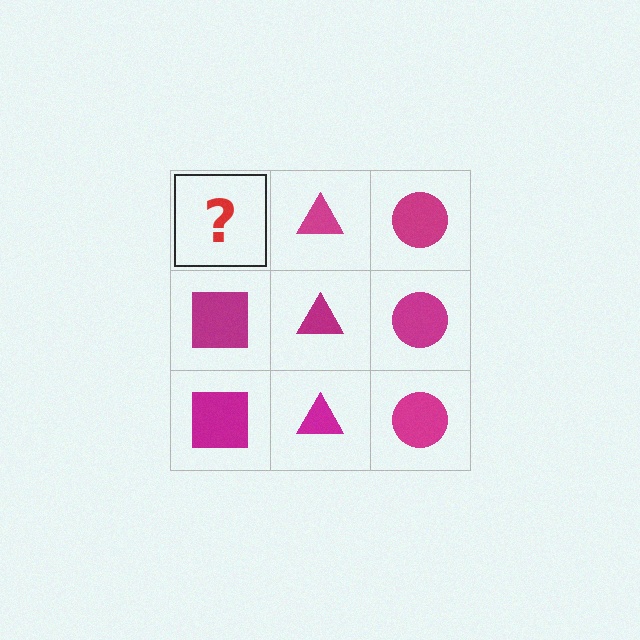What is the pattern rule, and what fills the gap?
The rule is that each column has a consistent shape. The gap should be filled with a magenta square.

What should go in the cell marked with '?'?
The missing cell should contain a magenta square.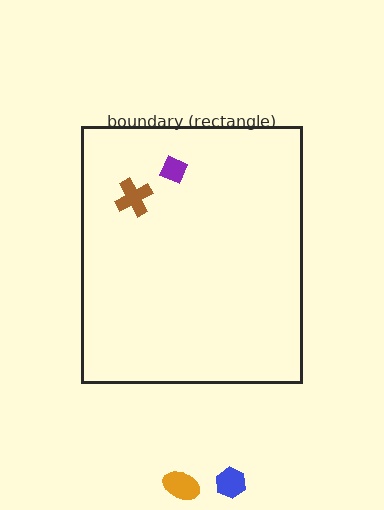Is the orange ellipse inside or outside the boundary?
Outside.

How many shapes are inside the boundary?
2 inside, 2 outside.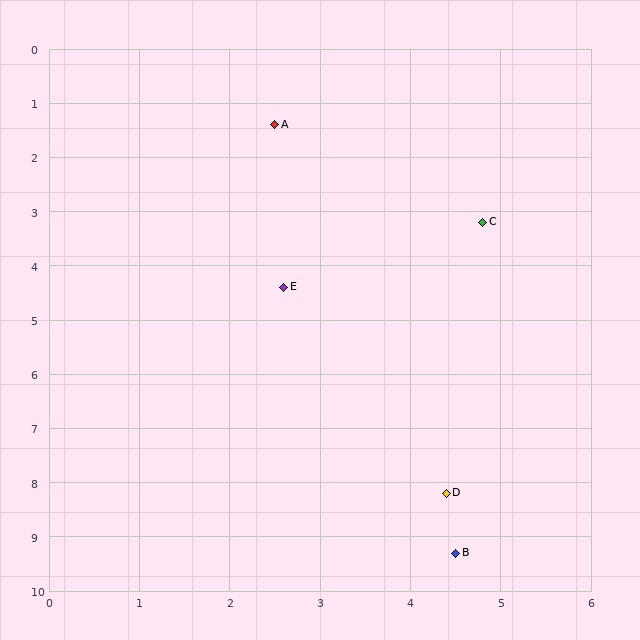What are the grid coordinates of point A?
Point A is at approximately (2.5, 1.4).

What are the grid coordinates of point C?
Point C is at approximately (4.8, 3.2).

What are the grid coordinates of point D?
Point D is at approximately (4.4, 8.2).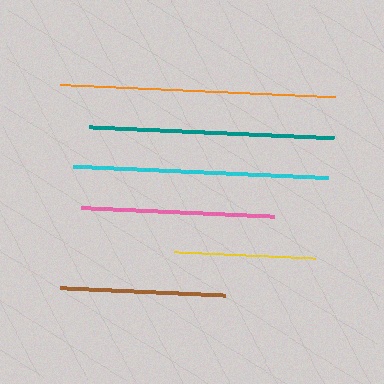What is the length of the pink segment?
The pink segment is approximately 193 pixels long.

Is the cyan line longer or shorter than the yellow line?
The cyan line is longer than the yellow line.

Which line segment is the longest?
The orange line is the longest at approximately 276 pixels.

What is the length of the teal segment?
The teal segment is approximately 245 pixels long.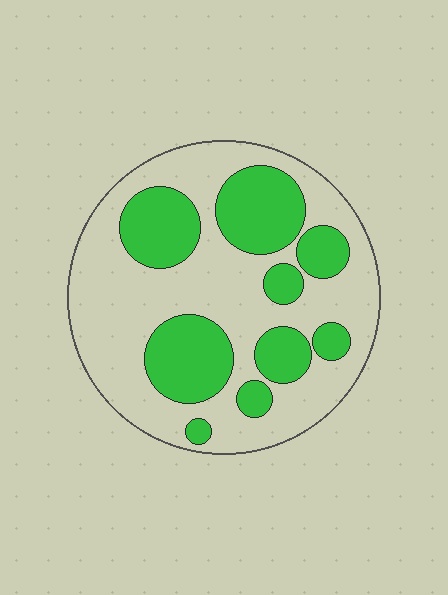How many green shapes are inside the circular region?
9.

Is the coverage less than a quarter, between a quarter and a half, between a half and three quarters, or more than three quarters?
Between a quarter and a half.